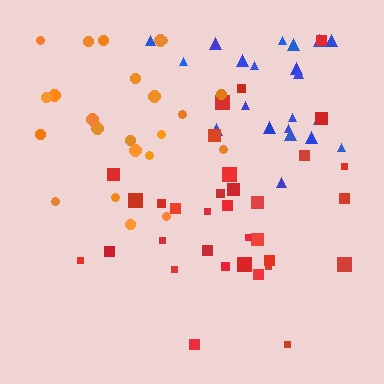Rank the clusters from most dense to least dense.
red, blue, orange.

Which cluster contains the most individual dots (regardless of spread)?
Red (33).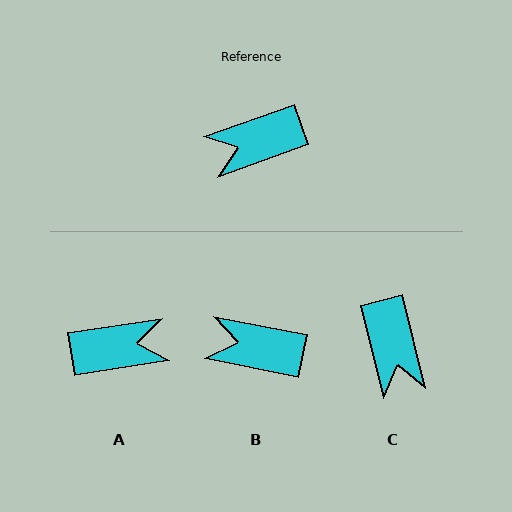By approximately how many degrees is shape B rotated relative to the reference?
Approximately 31 degrees clockwise.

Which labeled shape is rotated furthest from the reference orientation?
A, about 169 degrees away.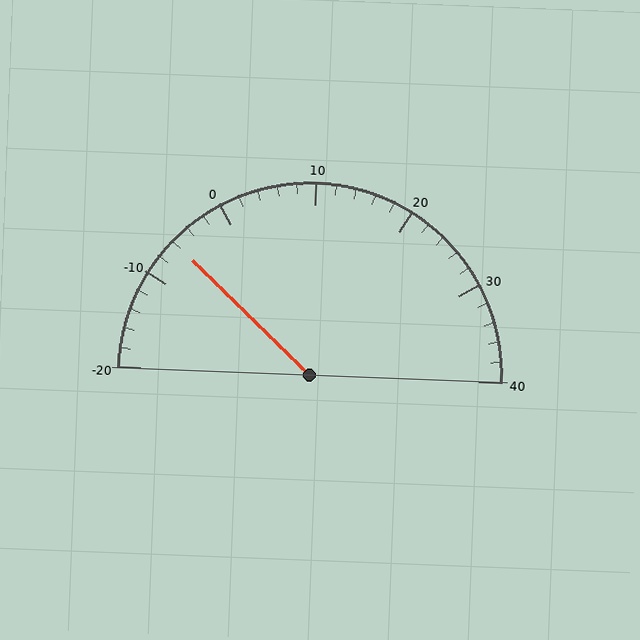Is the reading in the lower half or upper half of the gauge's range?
The reading is in the lower half of the range (-20 to 40).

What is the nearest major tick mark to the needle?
The nearest major tick mark is -10.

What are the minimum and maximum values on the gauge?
The gauge ranges from -20 to 40.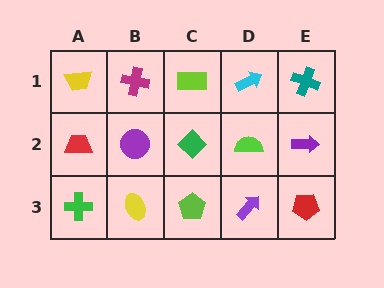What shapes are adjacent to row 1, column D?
A lime semicircle (row 2, column D), a lime rectangle (row 1, column C), a teal cross (row 1, column E).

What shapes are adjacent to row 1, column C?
A green diamond (row 2, column C), a magenta cross (row 1, column B), a cyan arrow (row 1, column D).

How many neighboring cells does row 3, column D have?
3.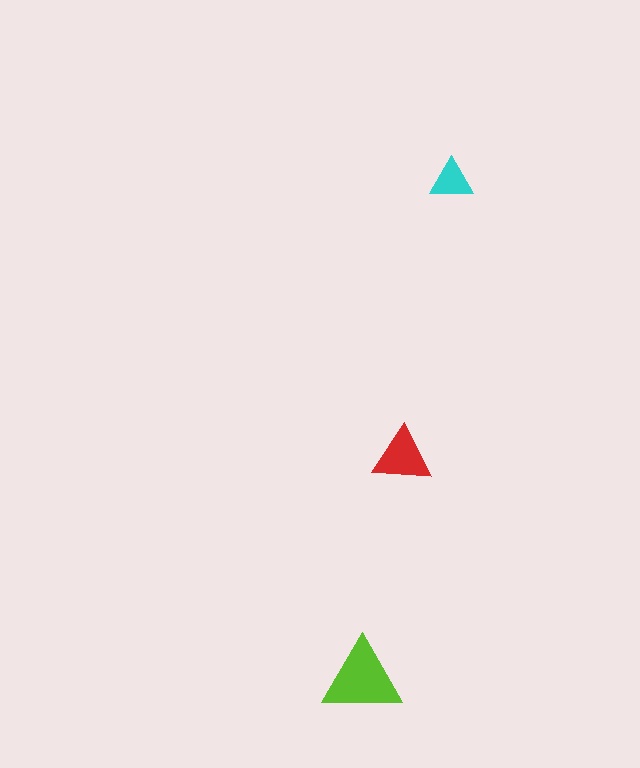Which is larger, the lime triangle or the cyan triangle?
The lime one.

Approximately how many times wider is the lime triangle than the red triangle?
About 1.5 times wider.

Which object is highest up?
The cyan triangle is topmost.